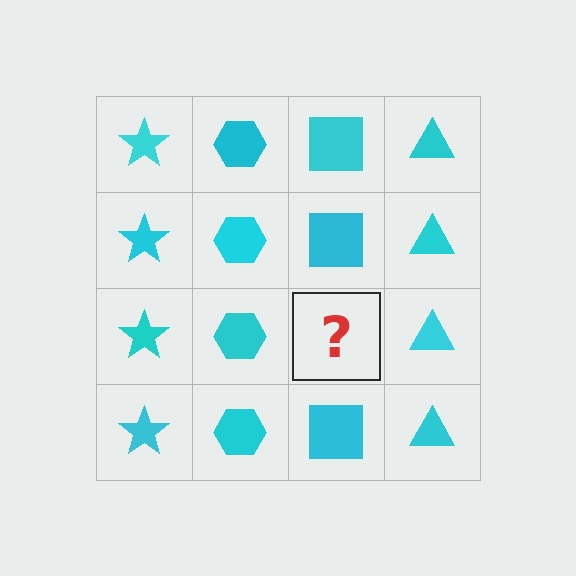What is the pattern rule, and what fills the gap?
The rule is that each column has a consistent shape. The gap should be filled with a cyan square.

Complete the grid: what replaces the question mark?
The question mark should be replaced with a cyan square.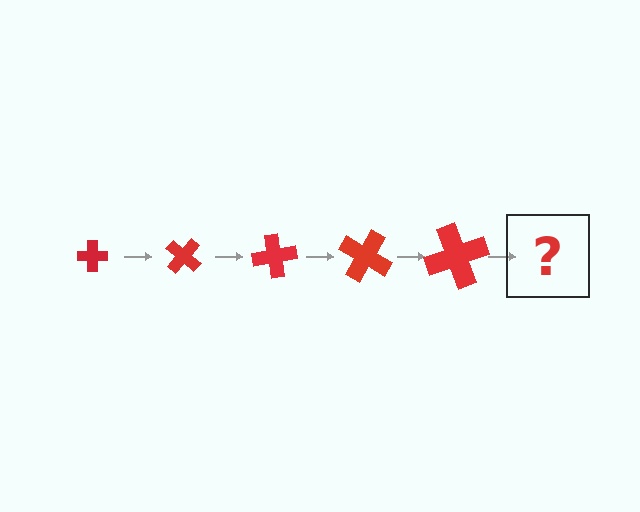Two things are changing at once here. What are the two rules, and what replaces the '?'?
The two rules are that the cross grows larger each step and it rotates 40 degrees each step. The '?' should be a cross, larger than the previous one and rotated 200 degrees from the start.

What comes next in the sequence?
The next element should be a cross, larger than the previous one and rotated 200 degrees from the start.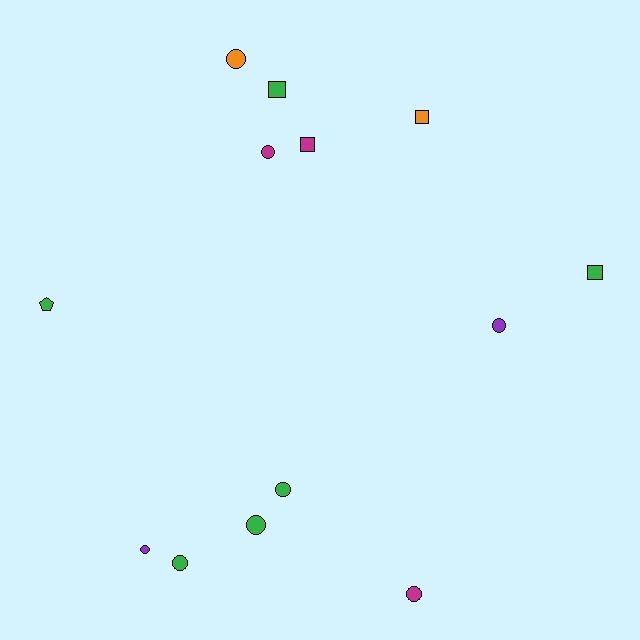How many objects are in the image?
There are 13 objects.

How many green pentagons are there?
There is 1 green pentagon.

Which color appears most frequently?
Green, with 6 objects.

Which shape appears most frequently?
Circle, with 8 objects.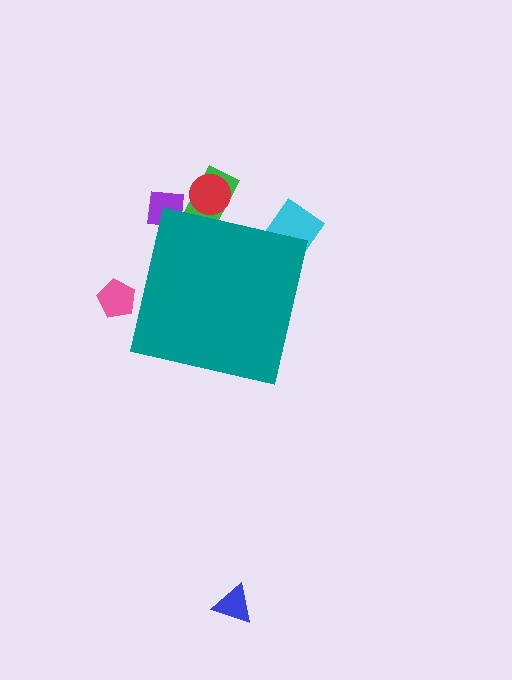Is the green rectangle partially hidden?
Yes, the green rectangle is partially hidden behind the teal square.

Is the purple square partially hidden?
Yes, the purple square is partially hidden behind the teal square.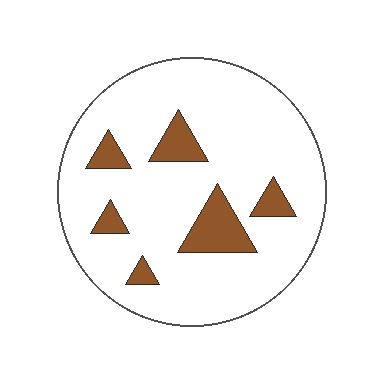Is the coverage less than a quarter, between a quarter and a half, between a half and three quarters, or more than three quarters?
Less than a quarter.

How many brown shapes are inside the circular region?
6.